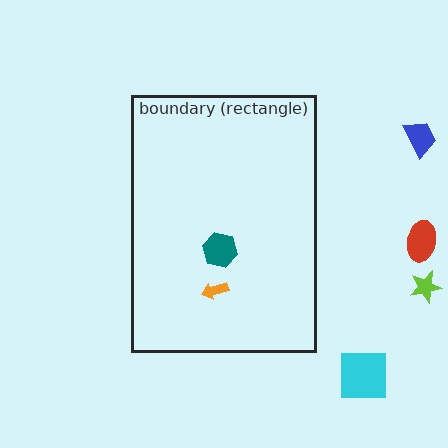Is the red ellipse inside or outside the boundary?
Outside.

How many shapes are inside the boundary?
2 inside, 4 outside.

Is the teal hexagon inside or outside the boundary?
Inside.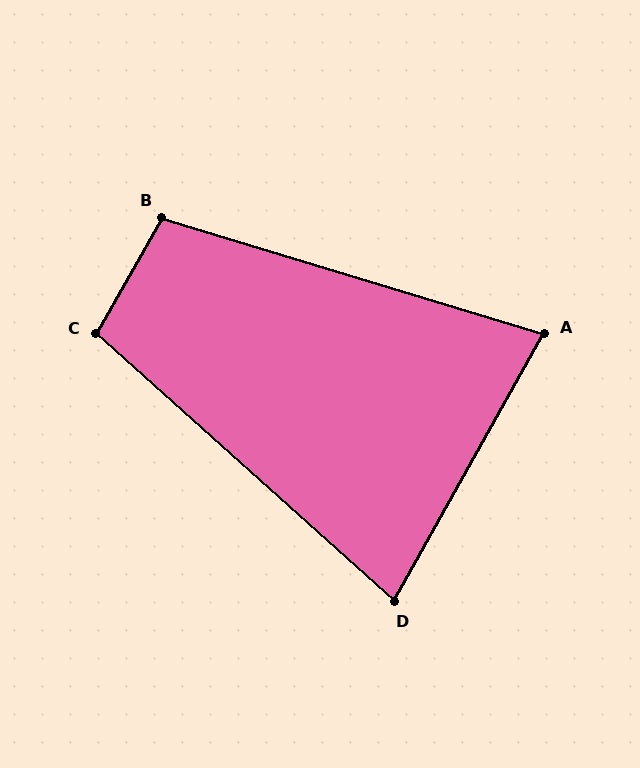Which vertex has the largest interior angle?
B, at approximately 103 degrees.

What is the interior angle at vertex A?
Approximately 78 degrees (acute).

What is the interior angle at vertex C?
Approximately 102 degrees (obtuse).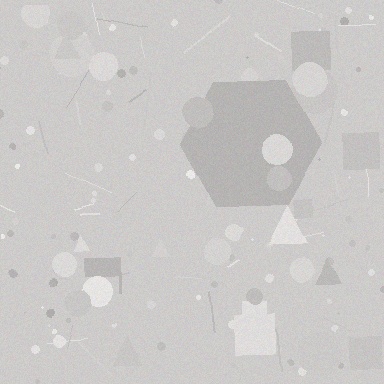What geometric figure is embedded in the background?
A hexagon is embedded in the background.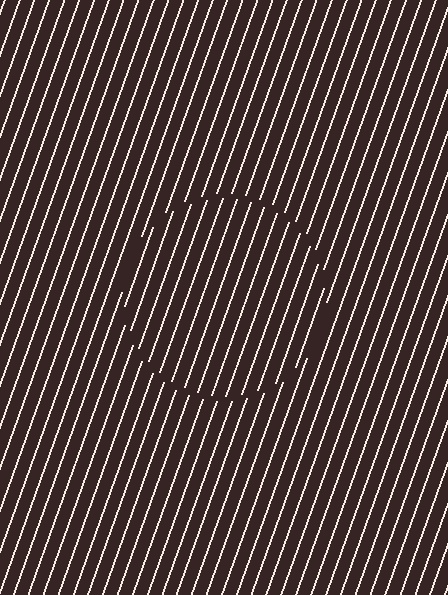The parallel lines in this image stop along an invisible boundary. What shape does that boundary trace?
An illusory circle. The interior of the shape contains the same grating, shifted by half a period — the contour is defined by the phase discontinuity where line-ends from the inner and outer gratings abut.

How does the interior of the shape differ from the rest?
The interior of the shape contains the same grating, shifted by half a period — the contour is defined by the phase discontinuity where line-ends from the inner and outer gratings abut.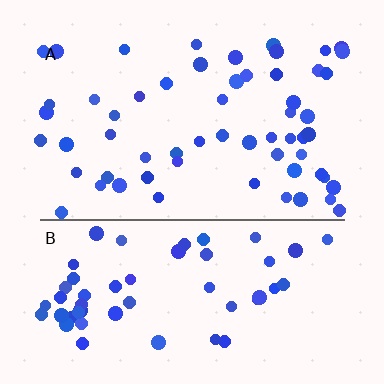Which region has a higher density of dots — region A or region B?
A (the top).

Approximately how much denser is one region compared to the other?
Approximately 1.0× — region A over region B.